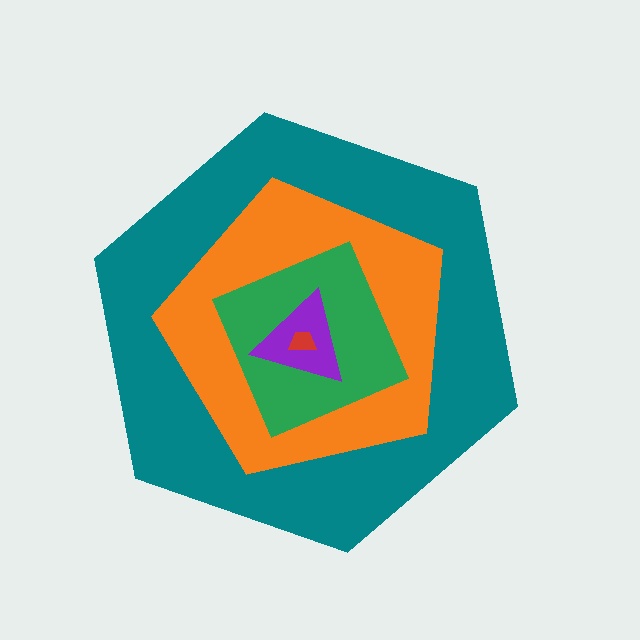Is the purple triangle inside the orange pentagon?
Yes.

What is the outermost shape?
The teal hexagon.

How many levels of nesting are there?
5.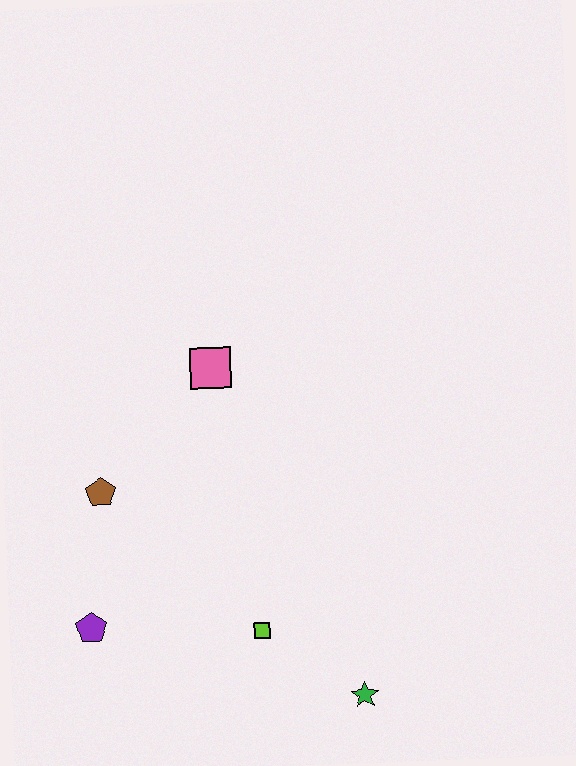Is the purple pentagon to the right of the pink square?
No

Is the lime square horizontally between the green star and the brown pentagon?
Yes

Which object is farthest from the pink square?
The green star is farthest from the pink square.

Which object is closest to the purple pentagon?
The brown pentagon is closest to the purple pentagon.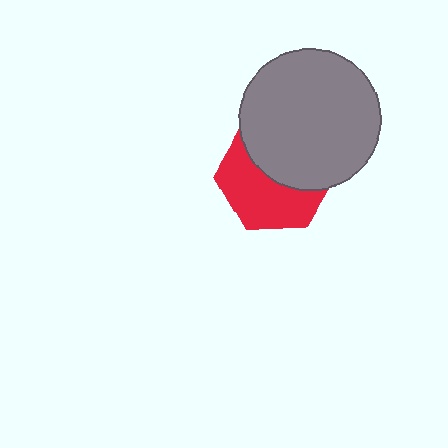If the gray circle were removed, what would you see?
You would see the complete red hexagon.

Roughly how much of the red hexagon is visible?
About half of it is visible (roughly 52%).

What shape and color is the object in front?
The object in front is a gray circle.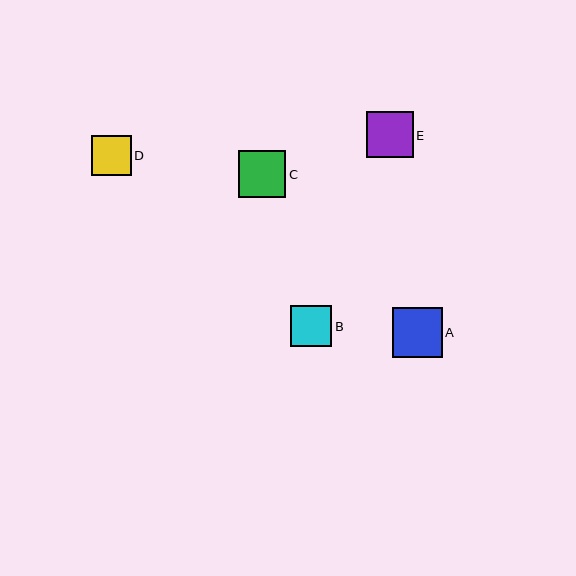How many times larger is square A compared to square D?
Square A is approximately 1.3 times the size of square D.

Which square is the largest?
Square A is the largest with a size of approximately 50 pixels.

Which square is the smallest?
Square D is the smallest with a size of approximately 40 pixels.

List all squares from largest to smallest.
From largest to smallest: A, C, E, B, D.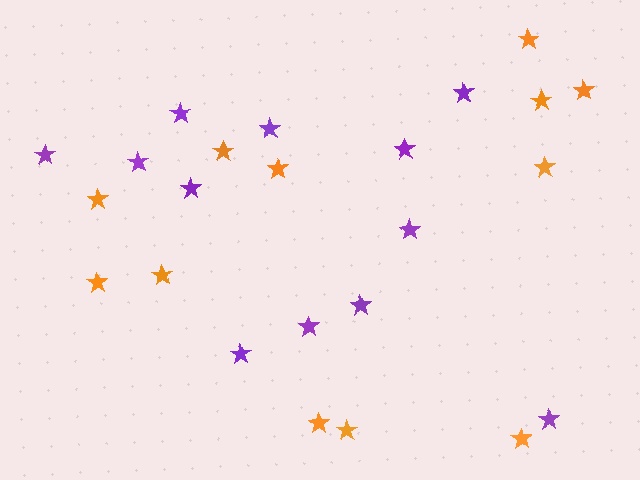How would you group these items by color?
There are 2 groups: one group of orange stars (12) and one group of purple stars (12).